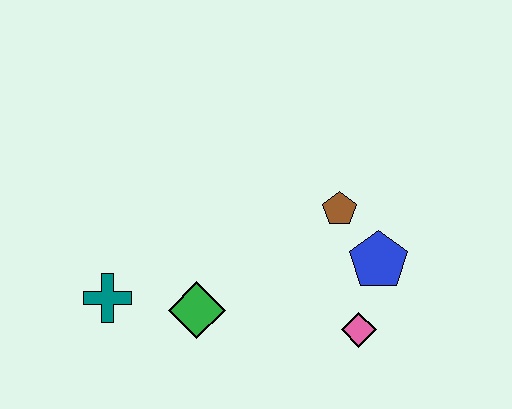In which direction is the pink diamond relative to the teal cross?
The pink diamond is to the right of the teal cross.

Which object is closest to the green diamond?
The teal cross is closest to the green diamond.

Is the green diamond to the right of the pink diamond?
No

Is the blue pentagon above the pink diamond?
Yes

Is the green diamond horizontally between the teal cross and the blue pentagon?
Yes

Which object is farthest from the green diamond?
The blue pentagon is farthest from the green diamond.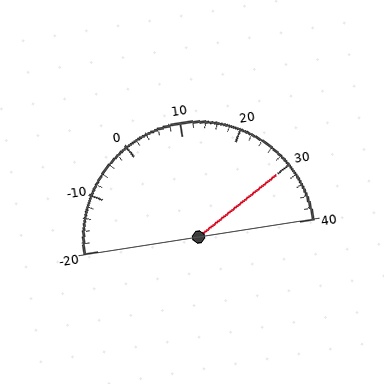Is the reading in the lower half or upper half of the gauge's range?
The reading is in the upper half of the range (-20 to 40).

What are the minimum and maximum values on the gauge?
The gauge ranges from -20 to 40.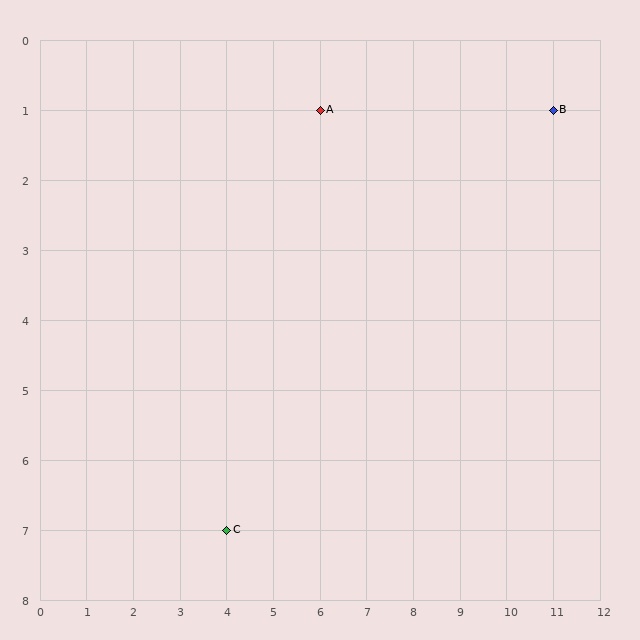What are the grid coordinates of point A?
Point A is at grid coordinates (6, 1).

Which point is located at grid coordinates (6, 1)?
Point A is at (6, 1).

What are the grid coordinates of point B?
Point B is at grid coordinates (11, 1).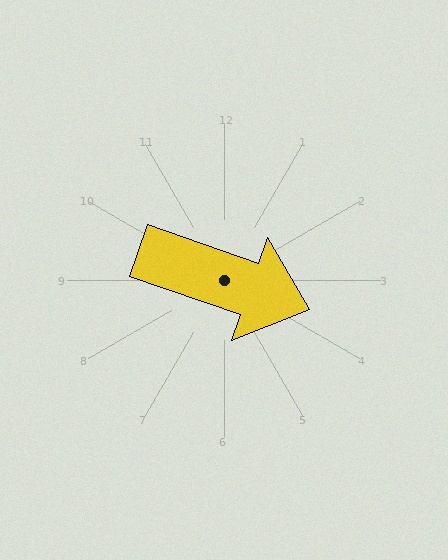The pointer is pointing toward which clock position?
Roughly 4 o'clock.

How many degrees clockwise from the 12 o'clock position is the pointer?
Approximately 109 degrees.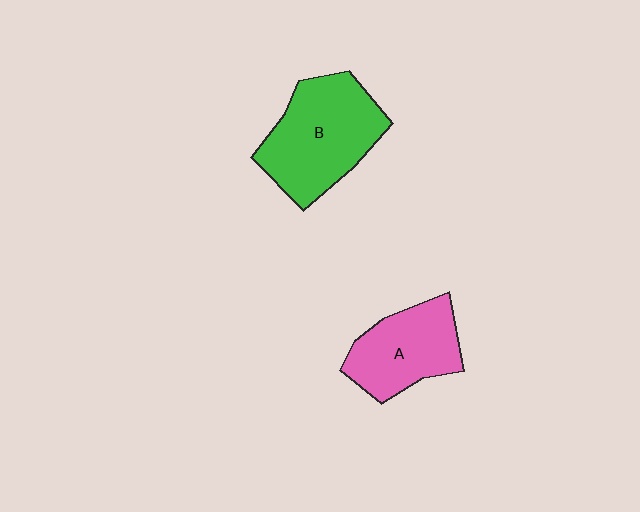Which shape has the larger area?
Shape B (green).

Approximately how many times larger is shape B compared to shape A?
Approximately 1.4 times.